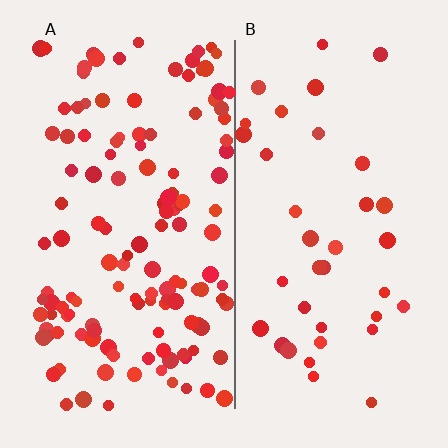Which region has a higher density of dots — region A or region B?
A (the left).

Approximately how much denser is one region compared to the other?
Approximately 3.5× — region A over region B.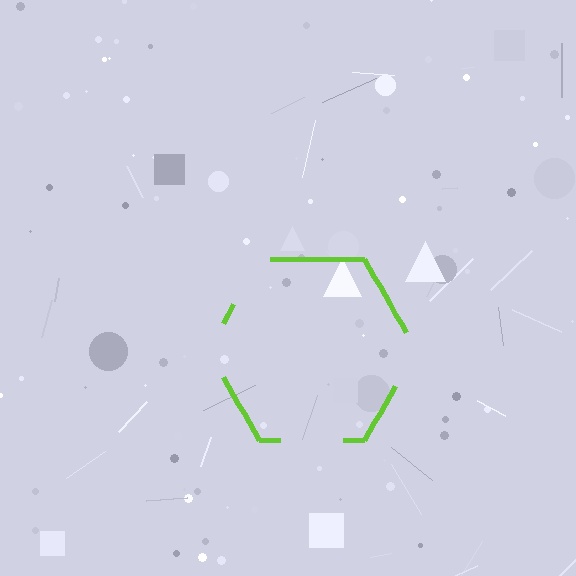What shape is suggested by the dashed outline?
The dashed outline suggests a hexagon.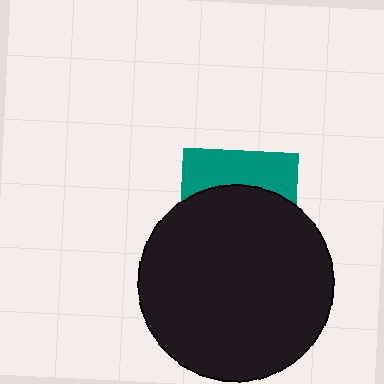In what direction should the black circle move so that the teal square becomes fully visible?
The black circle should move down. That is the shortest direction to clear the overlap and leave the teal square fully visible.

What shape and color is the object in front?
The object in front is a black circle.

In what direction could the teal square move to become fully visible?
The teal square could move up. That would shift it out from behind the black circle entirely.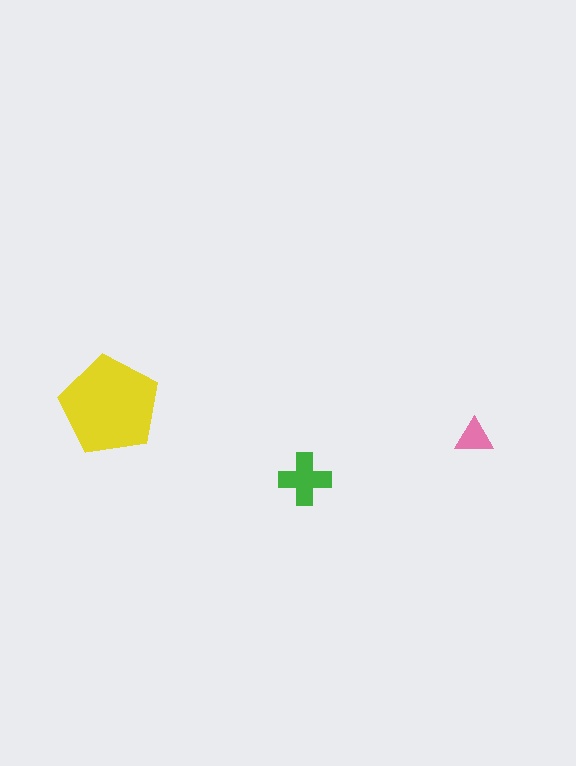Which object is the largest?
The yellow pentagon.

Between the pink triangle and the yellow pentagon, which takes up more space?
The yellow pentagon.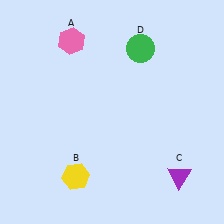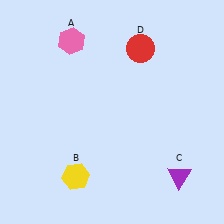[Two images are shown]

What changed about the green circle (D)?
In Image 1, D is green. In Image 2, it changed to red.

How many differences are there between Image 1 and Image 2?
There is 1 difference between the two images.